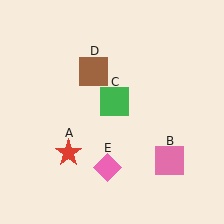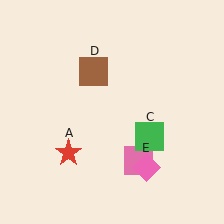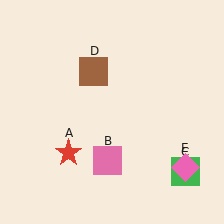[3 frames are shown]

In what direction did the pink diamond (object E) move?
The pink diamond (object E) moved right.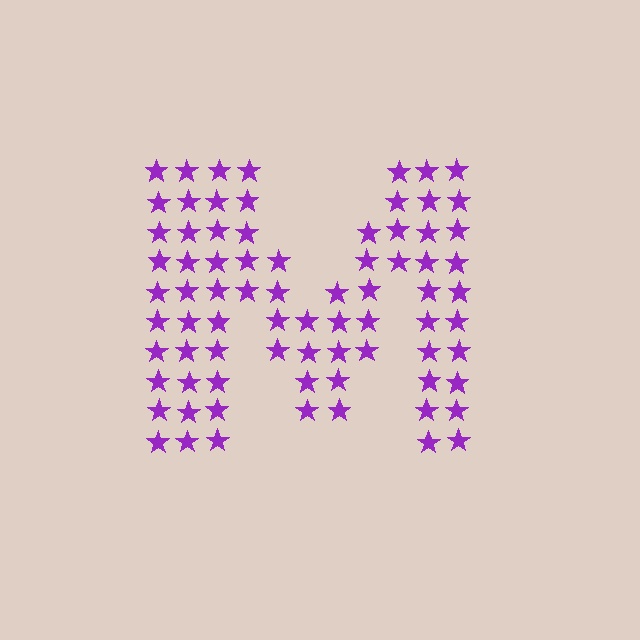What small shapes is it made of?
It is made of small stars.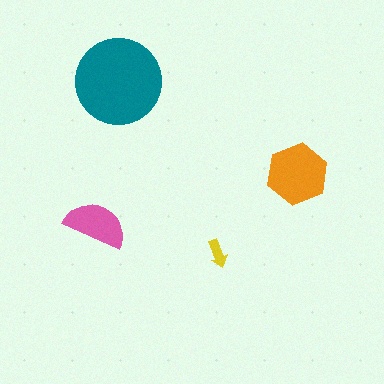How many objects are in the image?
There are 4 objects in the image.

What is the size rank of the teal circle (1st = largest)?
1st.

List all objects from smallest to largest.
The yellow arrow, the pink semicircle, the orange hexagon, the teal circle.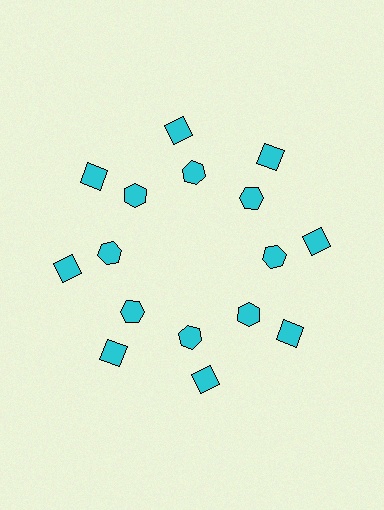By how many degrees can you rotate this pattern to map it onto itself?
The pattern maps onto itself every 45 degrees of rotation.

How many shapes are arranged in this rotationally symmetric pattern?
There are 16 shapes, arranged in 8 groups of 2.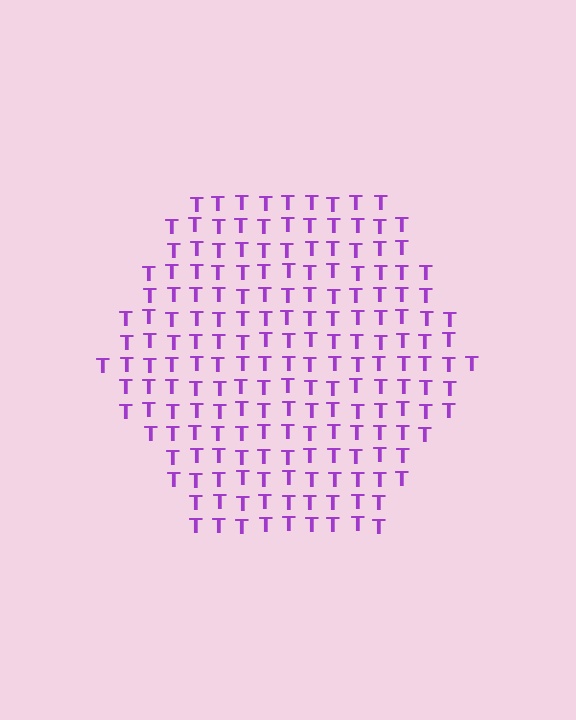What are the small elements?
The small elements are letter T's.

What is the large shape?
The large shape is a hexagon.